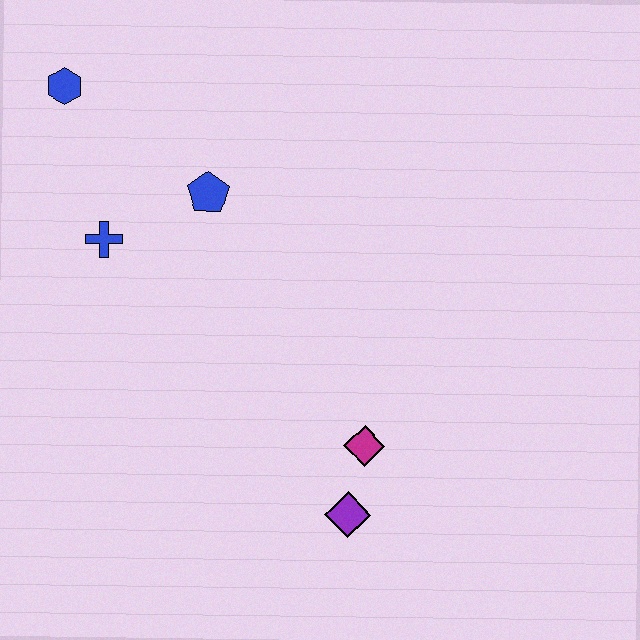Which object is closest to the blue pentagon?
The blue cross is closest to the blue pentagon.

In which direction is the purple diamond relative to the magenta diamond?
The purple diamond is below the magenta diamond.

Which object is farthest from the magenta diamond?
The blue hexagon is farthest from the magenta diamond.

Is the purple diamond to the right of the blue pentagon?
Yes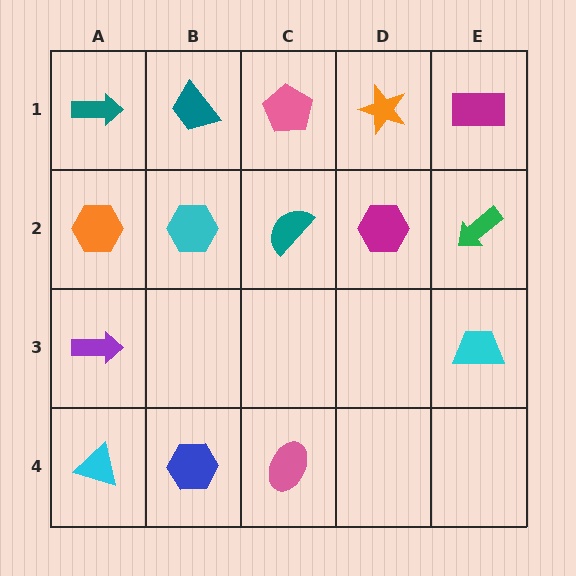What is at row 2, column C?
A teal semicircle.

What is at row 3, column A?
A purple arrow.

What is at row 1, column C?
A pink pentagon.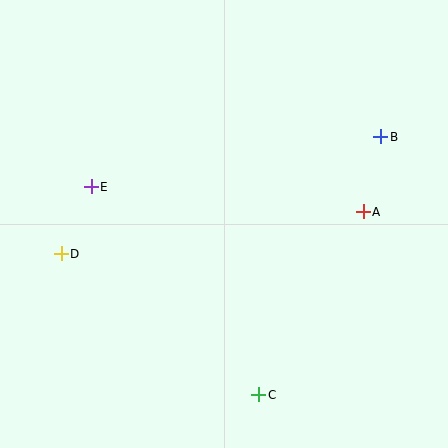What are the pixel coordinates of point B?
Point B is at (381, 137).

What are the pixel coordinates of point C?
Point C is at (259, 395).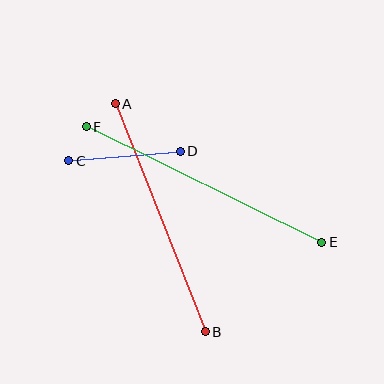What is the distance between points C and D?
The distance is approximately 112 pixels.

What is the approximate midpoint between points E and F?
The midpoint is at approximately (204, 184) pixels.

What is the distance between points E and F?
The distance is approximately 262 pixels.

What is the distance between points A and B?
The distance is approximately 245 pixels.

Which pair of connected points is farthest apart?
Points E and F are farthest apart.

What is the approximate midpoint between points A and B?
The midpoint is at approximately (160, 218) pixels.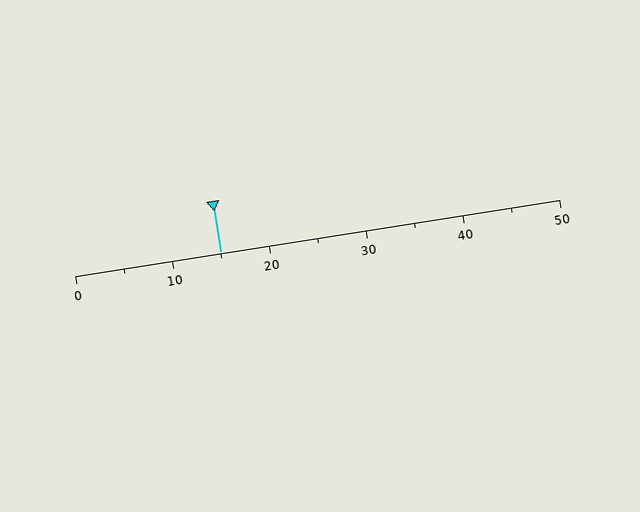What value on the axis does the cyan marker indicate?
The marker indicates approximately 15.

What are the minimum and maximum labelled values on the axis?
The axis runs from 0 to 50.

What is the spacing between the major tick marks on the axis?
The major ticks are spaced 10 apart.